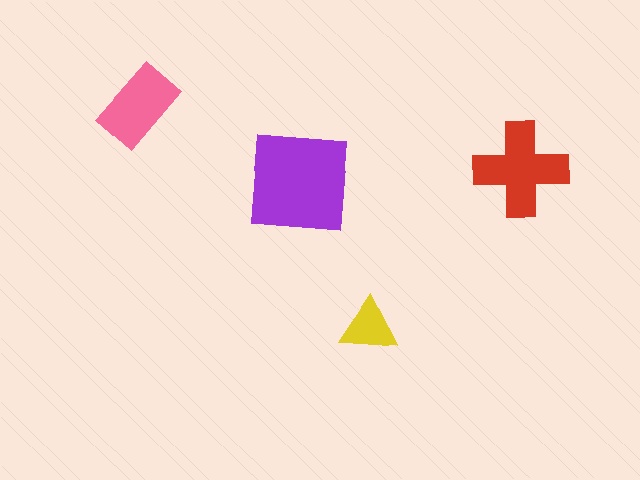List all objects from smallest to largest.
The yellow triangle, the pink rectangle, the red cross, the purple square.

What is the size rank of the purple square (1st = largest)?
1st.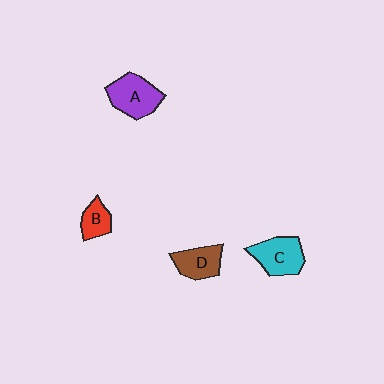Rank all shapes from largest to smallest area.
From largest to smallest: A (purple), C (cyan), D (brown), B (red).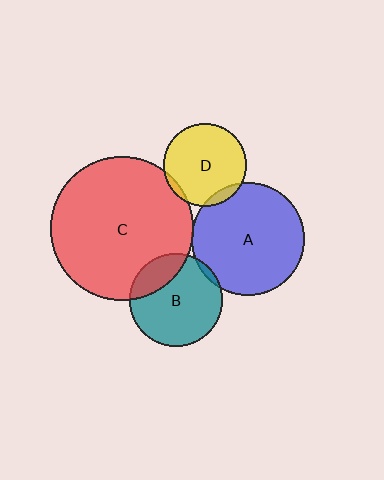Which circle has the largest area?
Circle C (red).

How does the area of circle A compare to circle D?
Approximately 1.9 times.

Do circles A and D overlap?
Yes.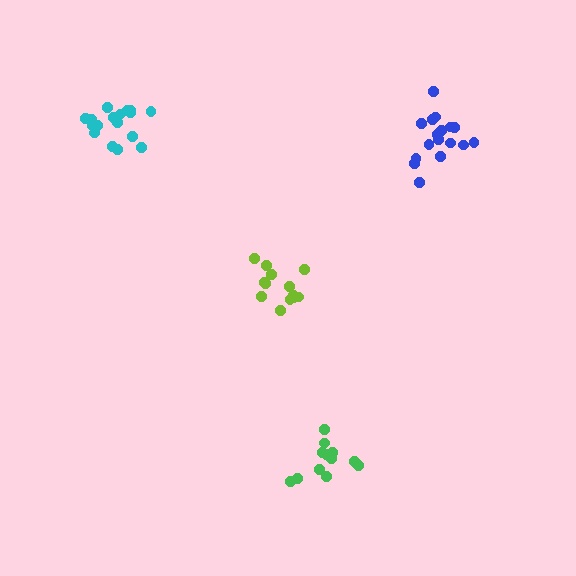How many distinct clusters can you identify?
There are 4 distinct clusters.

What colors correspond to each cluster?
The clusters are colored: lime, green, cyan, blue.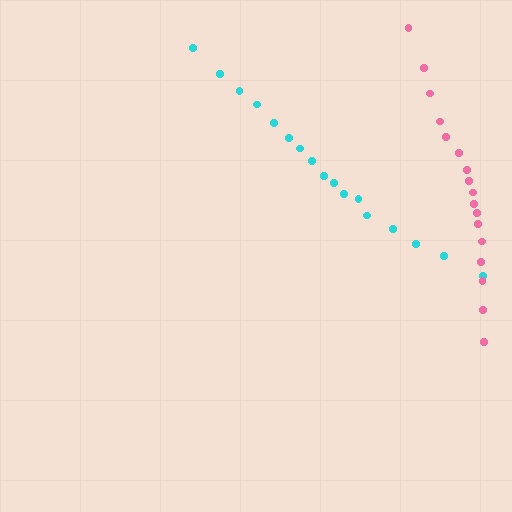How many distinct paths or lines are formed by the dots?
There are 2 distinct paths.